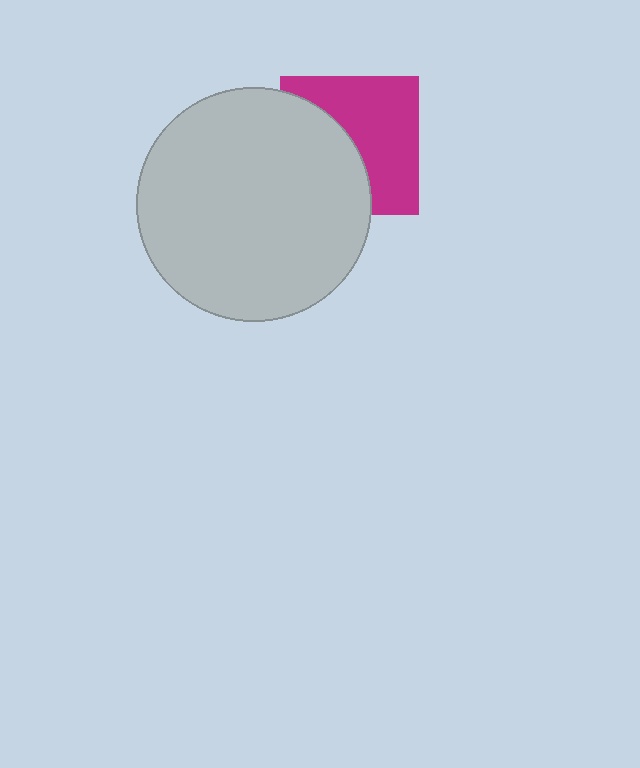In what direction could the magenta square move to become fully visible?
The magenta square could move right. That would shift it out from behind the light gray circle entirely.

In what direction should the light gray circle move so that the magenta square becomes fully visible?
The light gray circle should move left. That is the shortest direction to clear the overlap and leave the magenta square fully visible.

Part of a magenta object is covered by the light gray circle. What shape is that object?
It is a square.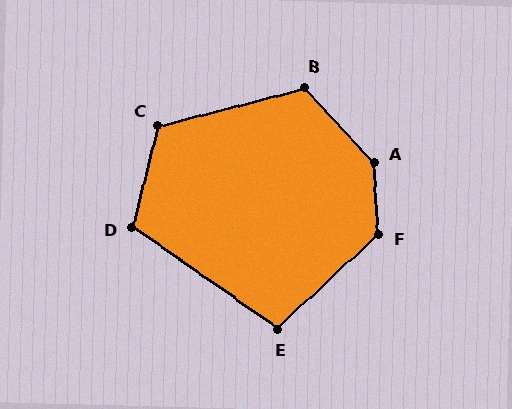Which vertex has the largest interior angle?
A, at approximately 139 degrees.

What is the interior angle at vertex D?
Approximately 111 degrees (obtuse).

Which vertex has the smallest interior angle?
E, at approximately 102 degrees.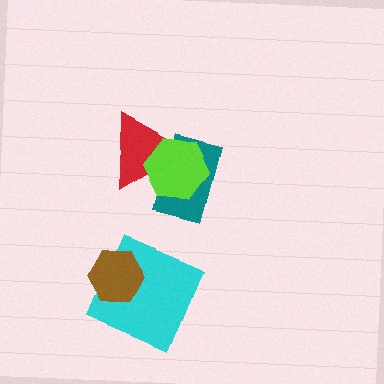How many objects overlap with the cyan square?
1 object overlaps with the cyan square.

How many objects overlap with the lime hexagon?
2 objects overlap with the lime hexagon.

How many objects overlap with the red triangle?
2 objects overlap with the red triangle.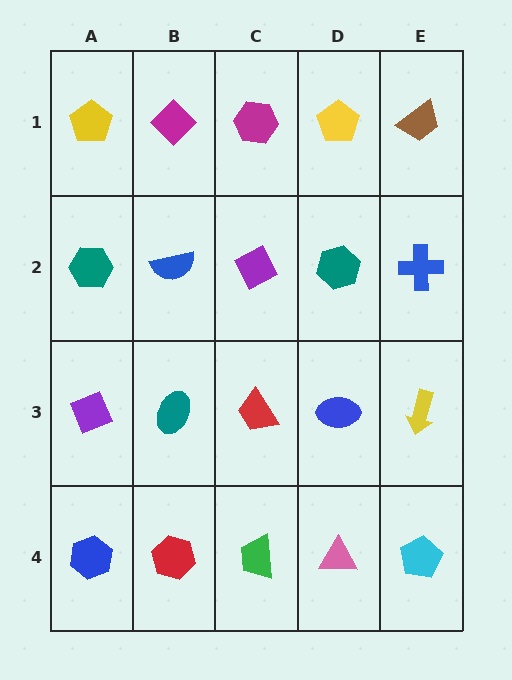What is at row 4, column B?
A red hexagon.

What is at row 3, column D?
A blue ellipse.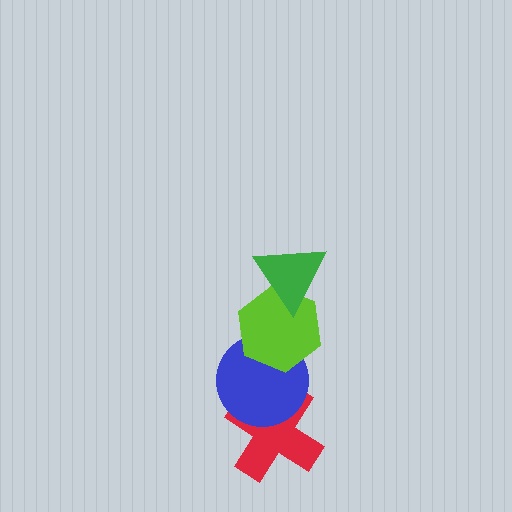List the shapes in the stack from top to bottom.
From top to bottom: the green triangle, the lime hexagon, the blue circle, the red cross.